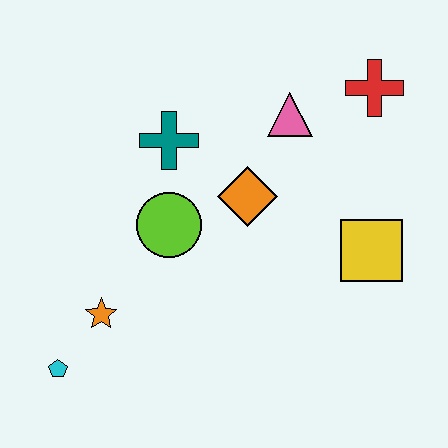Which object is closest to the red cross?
The pink triangle is closest to the red cross.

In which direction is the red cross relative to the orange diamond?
The red cross is to the right of the orange diamond.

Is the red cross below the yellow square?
No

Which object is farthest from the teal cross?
The cyan pentagon is farthest from the teal cross.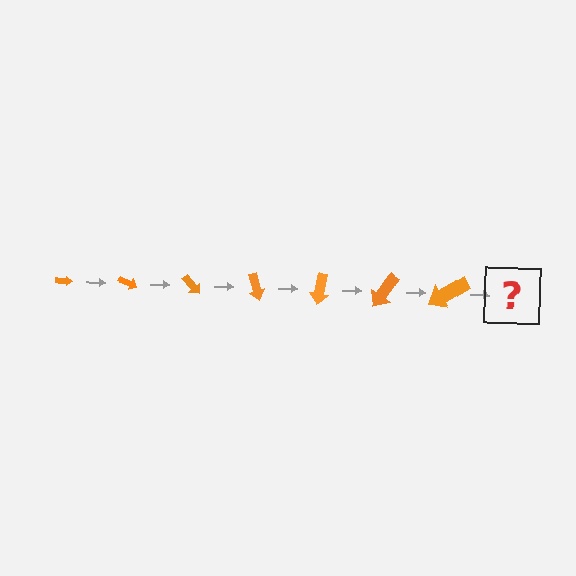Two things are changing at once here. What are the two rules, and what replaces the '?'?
The two rules are that the arrow grows larger each step and it rotates 25 degrees each step. The '?' should be an arrow, larger than the previous one and rotated 175 degrees from the start.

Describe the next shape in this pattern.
It should be an arrow, larger than the previous one and rotated 175 degrees from the start.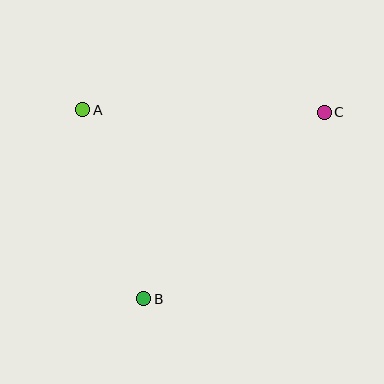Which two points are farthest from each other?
Points B and C are farthest from each other.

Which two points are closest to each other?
Points A and B are closest to each other.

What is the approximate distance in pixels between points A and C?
The distance between A and C is approximately 242 pixels.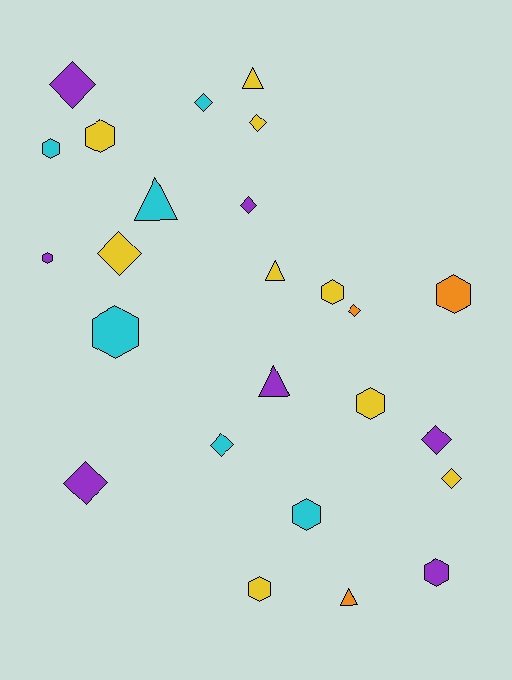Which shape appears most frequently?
Diamond, with 10 objects.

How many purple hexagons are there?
There are 2 purple hexagons.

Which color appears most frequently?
Yellow, with 9 objects.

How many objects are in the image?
There are 25 objects.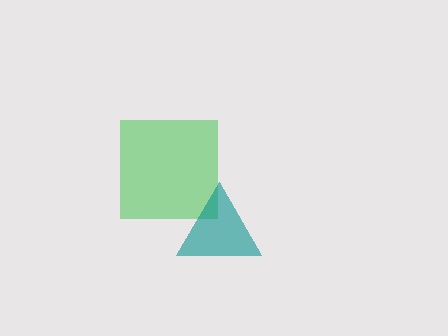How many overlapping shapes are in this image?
There are 2 overlapping shapes in the image.